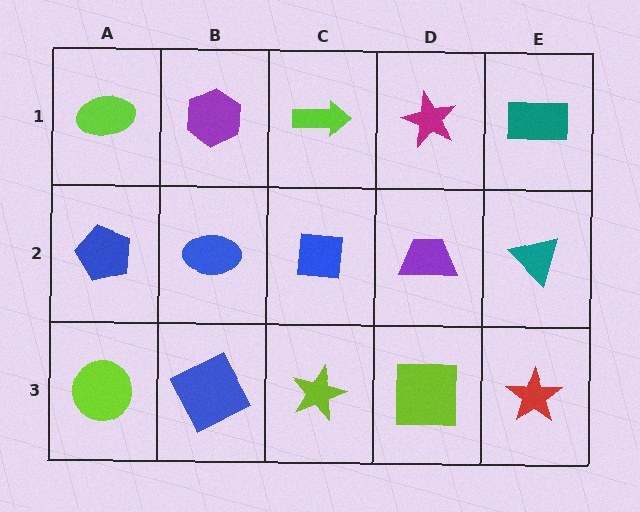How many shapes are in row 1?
5 shapes.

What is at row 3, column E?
A red star.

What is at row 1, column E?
A teal rectangle.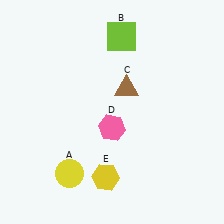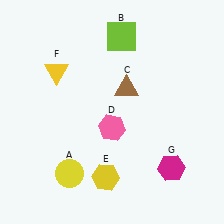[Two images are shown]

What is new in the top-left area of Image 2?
A yellow triangle (F) was added in the top-left area of Image 2.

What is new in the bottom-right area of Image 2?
A magenta hexagon (G) was added in the bottom-right area of Image 2.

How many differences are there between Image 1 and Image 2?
There are 2 differences between the two images.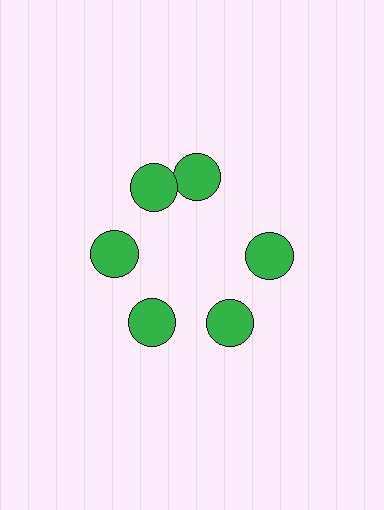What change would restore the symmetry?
The symmetry would be restored by rotating it back into even spacing with its neighbors so that all 6 circles sit at equal angles and equal distance from the center.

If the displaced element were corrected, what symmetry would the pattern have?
It would have 6-fold rotational symmetry — the pattern would map onto itself every 60 degrees.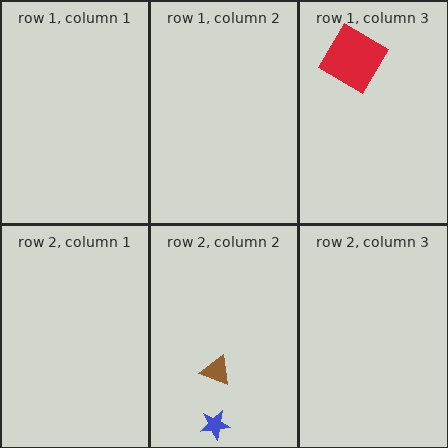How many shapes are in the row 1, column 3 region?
1.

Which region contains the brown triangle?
The row 2, column 2 region.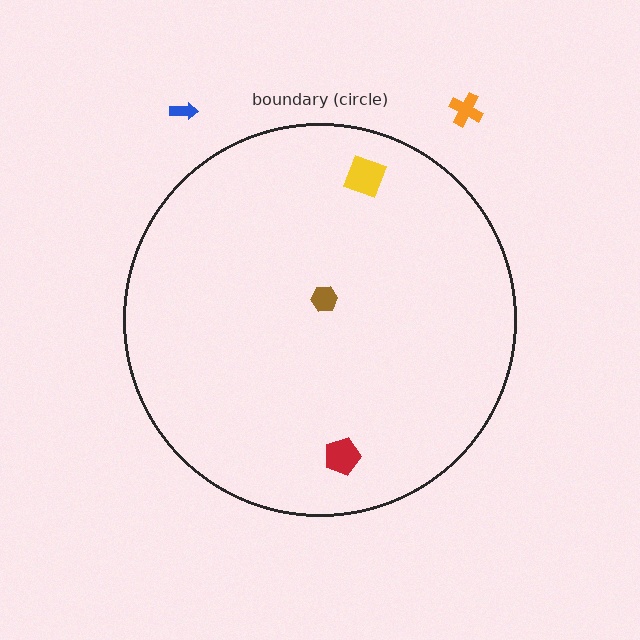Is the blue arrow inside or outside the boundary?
Outside.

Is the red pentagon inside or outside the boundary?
Inside.